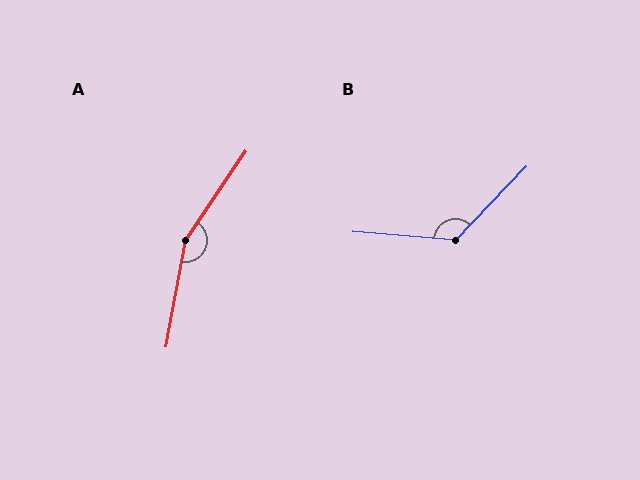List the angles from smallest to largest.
B (129°), A (156°).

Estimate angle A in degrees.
Approximately 156 degrees.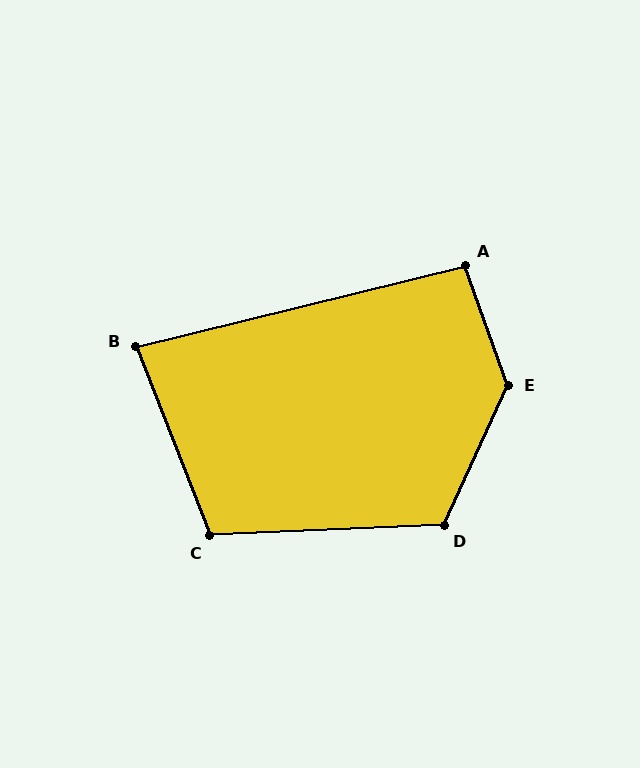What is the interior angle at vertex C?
Approximately 108 degrees (obtuse).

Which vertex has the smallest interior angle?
B, at approximately 83 degrees.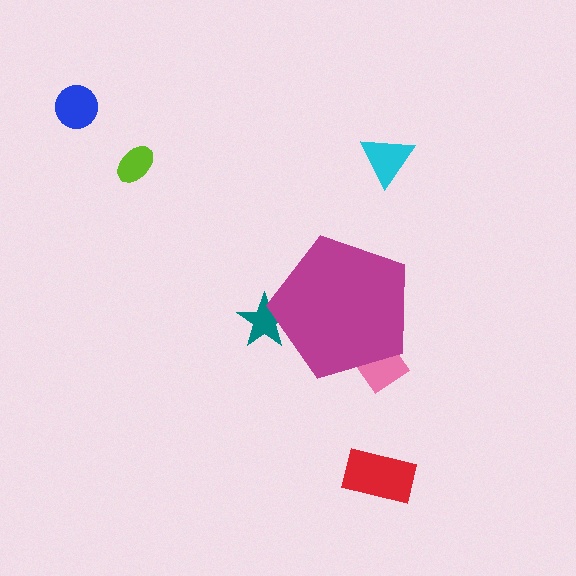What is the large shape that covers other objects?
A magenta pentagon.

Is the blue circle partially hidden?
No, the blue circle is fully visible.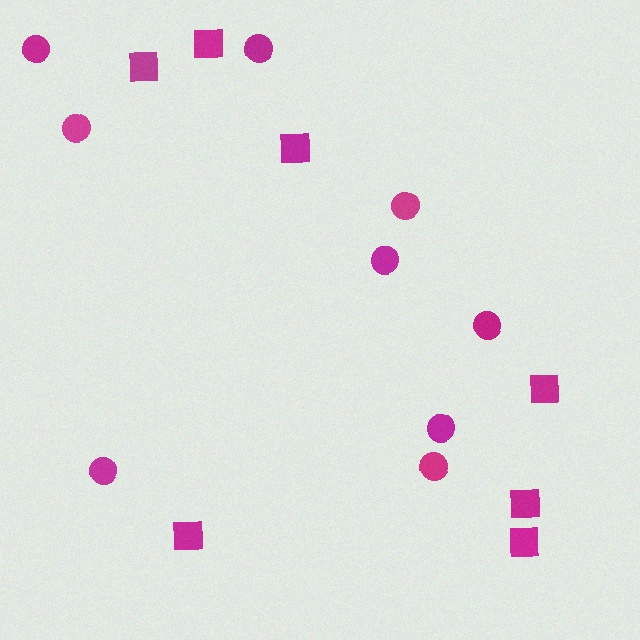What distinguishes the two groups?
There are 2 groups: one group of squares (7) and one group of circles (9).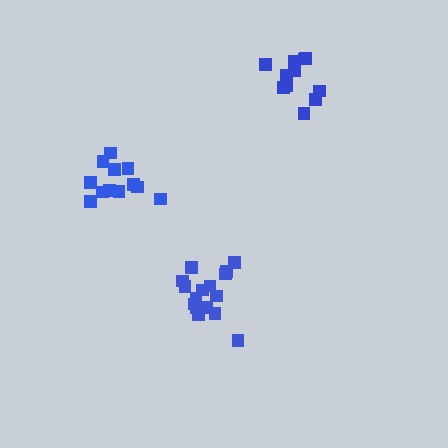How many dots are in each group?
Group 1: 12 dots, Group 2: 16 dots, Group 3: 12 dots (40 total).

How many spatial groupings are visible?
There are 3 spatial groupings.